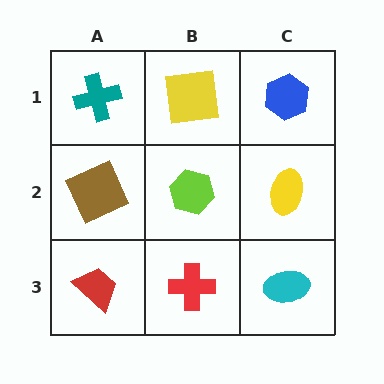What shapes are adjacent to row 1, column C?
A yellow ellipse (row 2, column C), a yellow square (row 1, column B).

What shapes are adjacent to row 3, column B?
A lime hexagon (row 2, column B), a red trapezoid (row 3, column A), a cyan ellipse (row 3, column C).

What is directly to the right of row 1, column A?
A yellow square.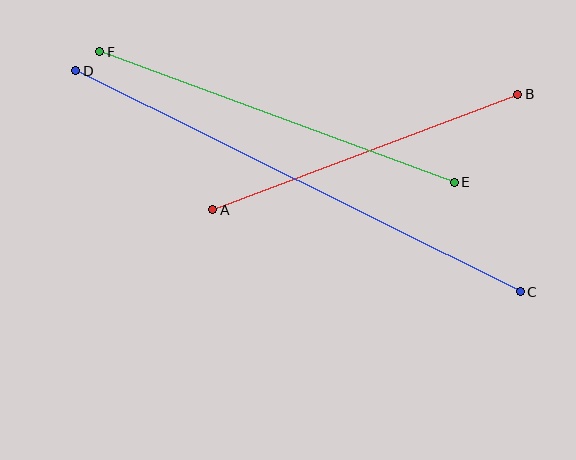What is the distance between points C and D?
The distance is approximately 497 pixels.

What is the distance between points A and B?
The distance is approximately 326 pixels.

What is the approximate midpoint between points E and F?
The midpoint is at approximately (277, 117) pixels.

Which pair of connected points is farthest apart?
Points C and D are farthest apart.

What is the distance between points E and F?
The distance is approximately 378 pixels.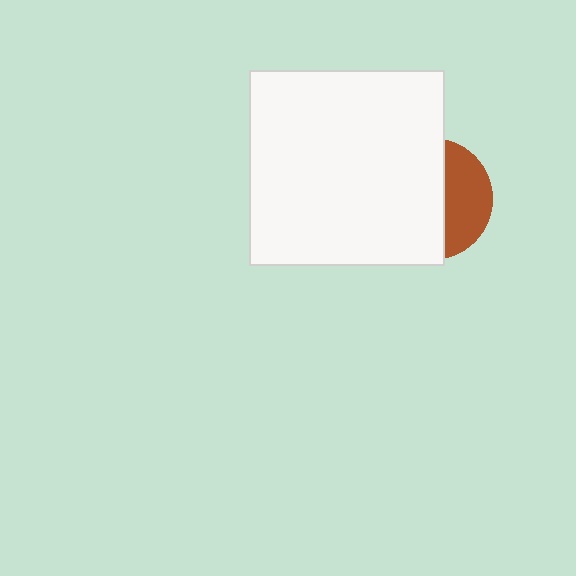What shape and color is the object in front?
The object in front is a white rectangle.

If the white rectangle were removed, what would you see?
You would see the complete brown circle.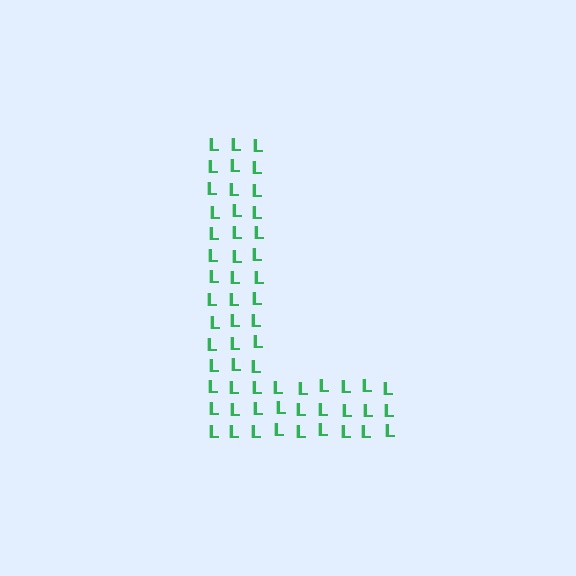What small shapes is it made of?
It is made of small letter L's.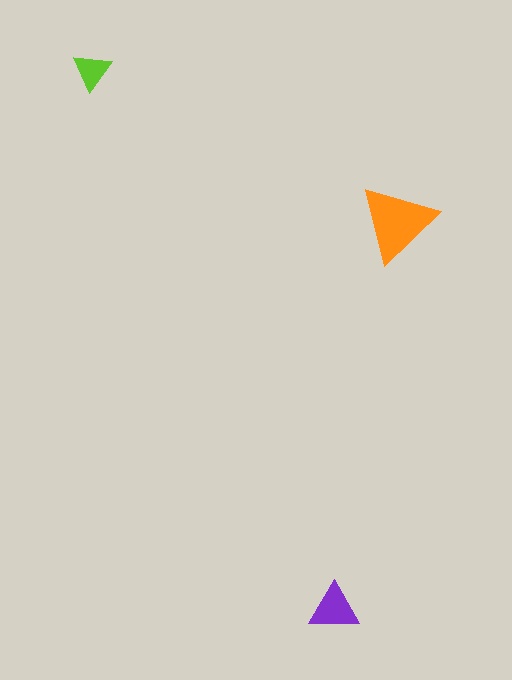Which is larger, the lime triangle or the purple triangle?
The purple one.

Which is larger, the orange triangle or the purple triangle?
The orange one.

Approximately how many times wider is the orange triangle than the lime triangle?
About 2 times wider.